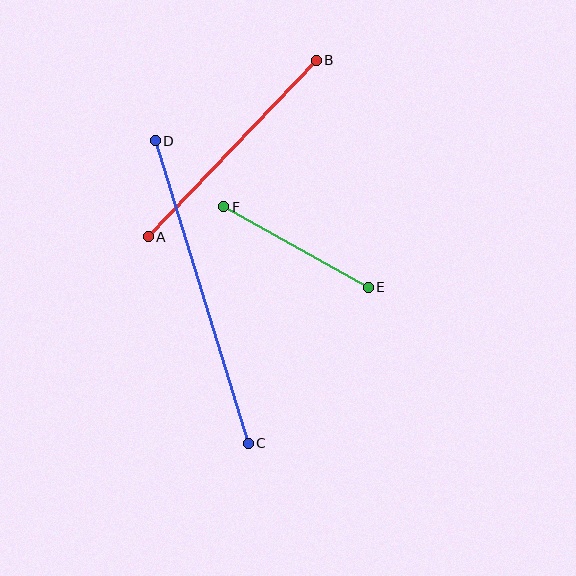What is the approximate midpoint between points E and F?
The midpoint is at approximately (296, 247) pixels.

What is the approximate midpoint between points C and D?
The midpoint is at approximately (202, 292) pixels.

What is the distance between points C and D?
The distance is approximately 317 pixels.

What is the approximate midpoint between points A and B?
The midpoint is at approximately (232, 149) pixels.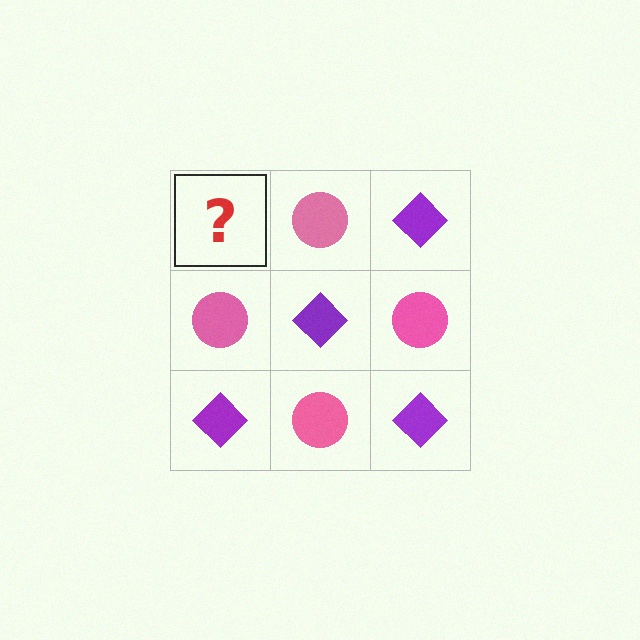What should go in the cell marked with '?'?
The missing cell should contain a purple diamond.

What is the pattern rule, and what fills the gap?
The rule is that it alternates purple diamond and pink circle in a checkerboard pattern. The gap should be filled with a purple diamond.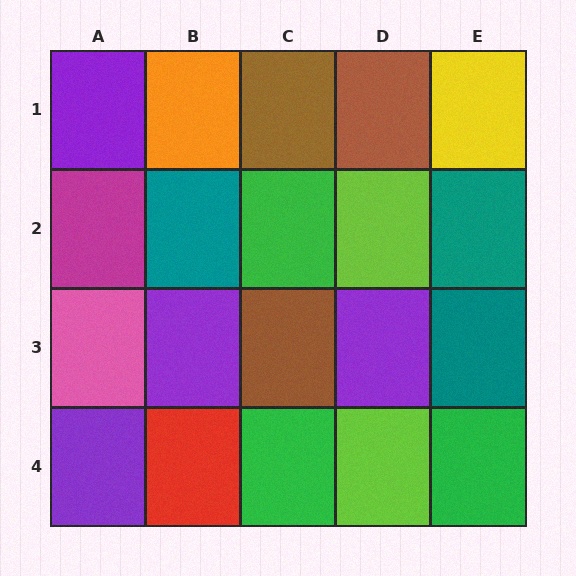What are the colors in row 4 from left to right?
Purple, red, green, lime, green.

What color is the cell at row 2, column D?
Lime.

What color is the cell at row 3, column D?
Purple.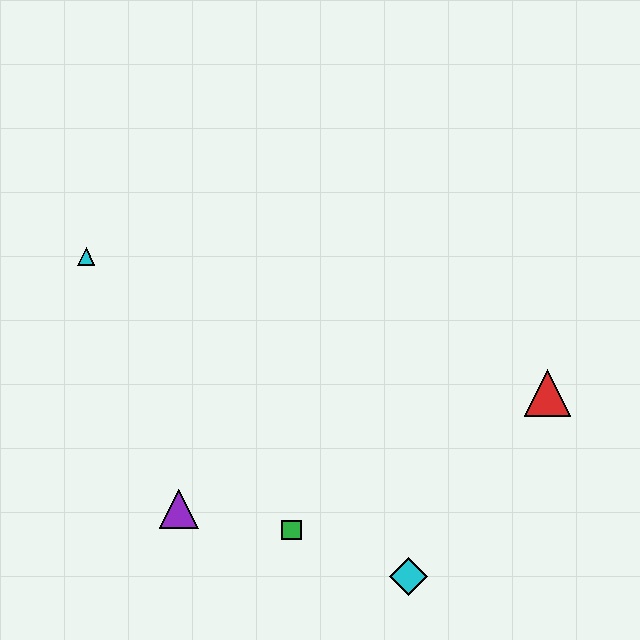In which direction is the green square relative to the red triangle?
The green square is to the left of the red triangle.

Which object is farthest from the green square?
The cyan triangle is farthest from the green square.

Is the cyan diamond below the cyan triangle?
Yes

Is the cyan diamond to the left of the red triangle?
Yes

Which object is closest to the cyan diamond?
The green square is closest to the cyan diamond.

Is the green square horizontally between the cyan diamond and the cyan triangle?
Yes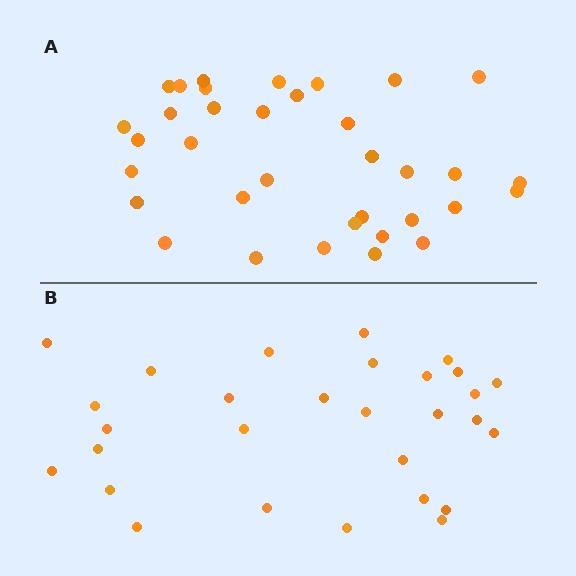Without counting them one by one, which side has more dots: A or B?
Region A (the top region) has more dots.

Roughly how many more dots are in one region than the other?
Region A has about 6 more dots than region B.